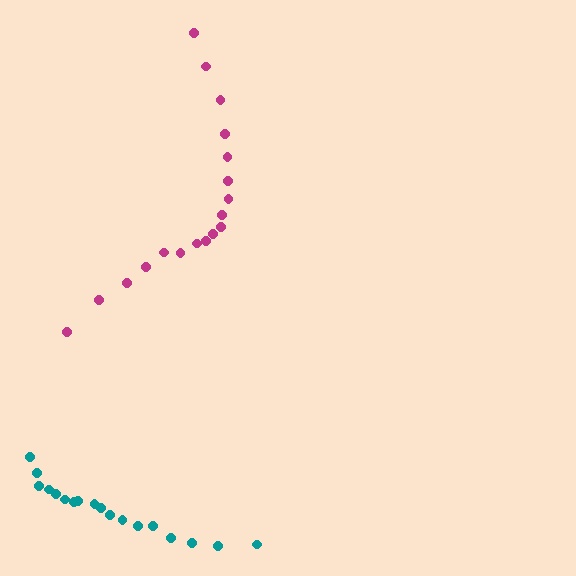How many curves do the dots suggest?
There are 2 distinct paths.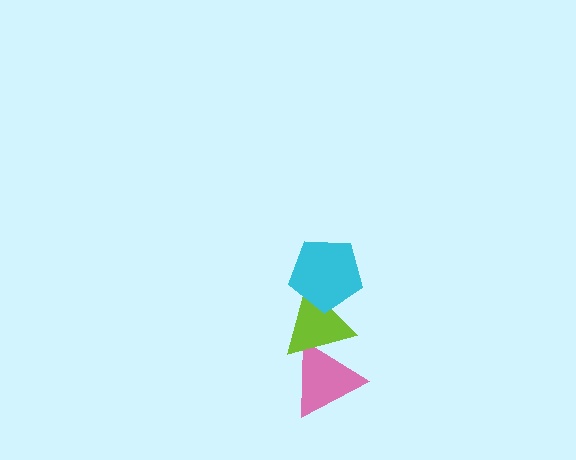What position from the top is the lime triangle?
The lime triangle is 2nd from the top.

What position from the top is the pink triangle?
The pink triangle is 3rd from the top.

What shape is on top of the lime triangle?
The cyan pentagon is on top of the lime triangle.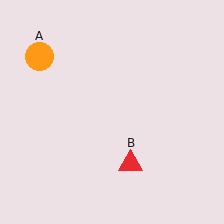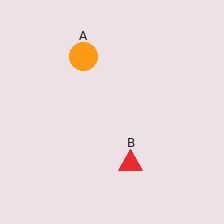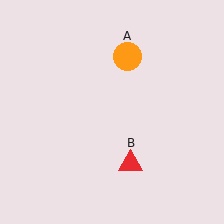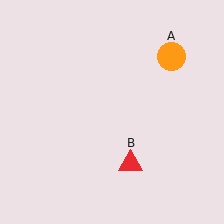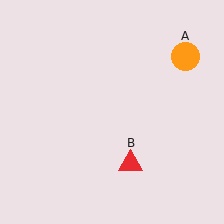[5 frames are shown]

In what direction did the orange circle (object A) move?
The orange circle (object A) moved right.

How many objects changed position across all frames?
1 object changed position: orange circle (object A).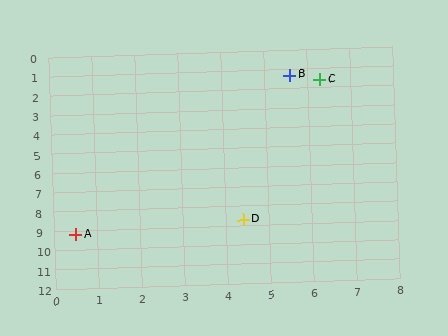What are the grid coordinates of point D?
Point D is at approximately (4.4, 8.7).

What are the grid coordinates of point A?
Point A is at approximately (0.5, 9.2).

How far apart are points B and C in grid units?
Points B and C are about 0.8 grid units apart.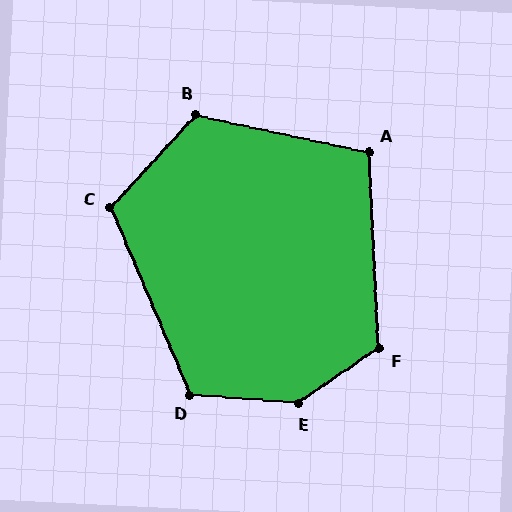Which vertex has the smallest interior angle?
A, at approximately 105 degrees.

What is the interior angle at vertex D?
Approximately 118 degrees (obtuse).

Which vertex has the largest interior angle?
E, at approximately 141 degrees.